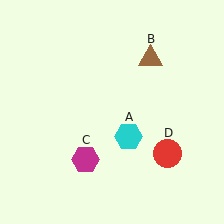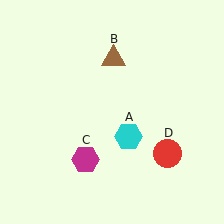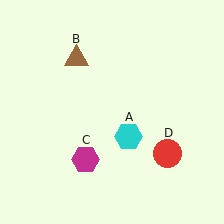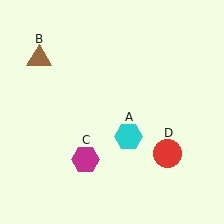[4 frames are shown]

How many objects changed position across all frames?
1 object changed position: brown triangle (object B).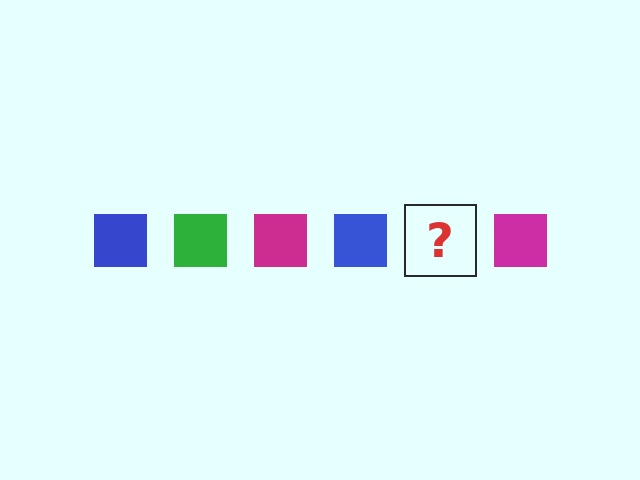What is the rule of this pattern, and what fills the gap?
The rule is that the pattern cycles through blue, green, magenta squares. The gap should be filled with a green square.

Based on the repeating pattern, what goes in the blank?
The blank should be a green square.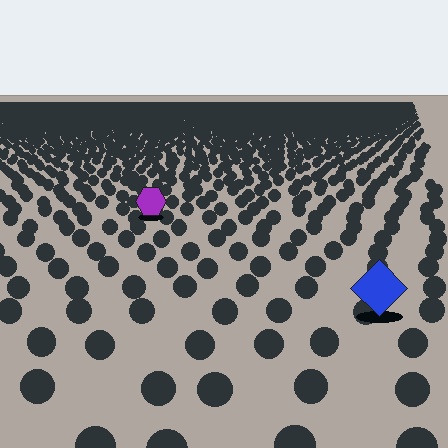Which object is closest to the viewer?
The blue diamond is closest. The texture marks near it are larger and more spread out.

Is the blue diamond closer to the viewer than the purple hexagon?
Yes. The blue diamond is closer — you can tell from the texture gradient: the ground texture is coarser near it.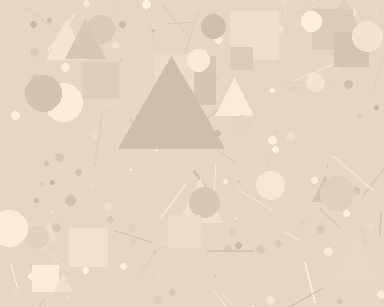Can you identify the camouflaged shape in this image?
The camouflaged shape is a triangle.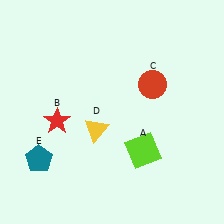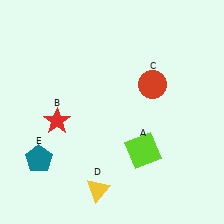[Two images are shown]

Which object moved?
The yellow triangle (D) moved down.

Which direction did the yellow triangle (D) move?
The yellow triangle (D) moved down.